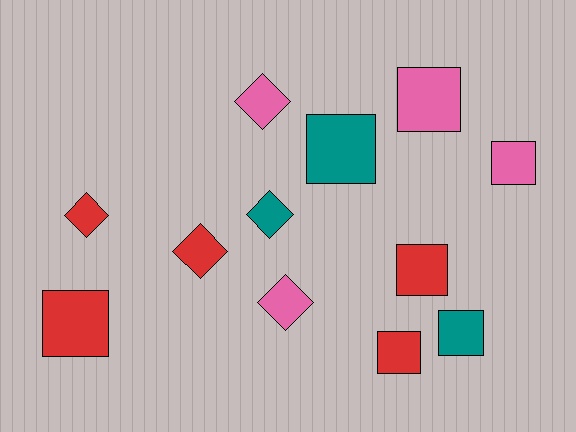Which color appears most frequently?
Red, with 5 objects.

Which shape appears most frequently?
Square, with 7 objects.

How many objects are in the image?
There are 12 objects.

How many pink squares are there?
There are 2 pink squares.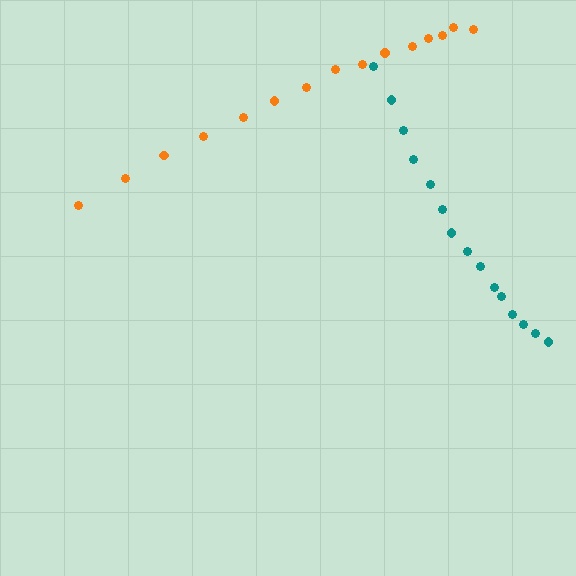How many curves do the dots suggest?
There are 2 distinct paths.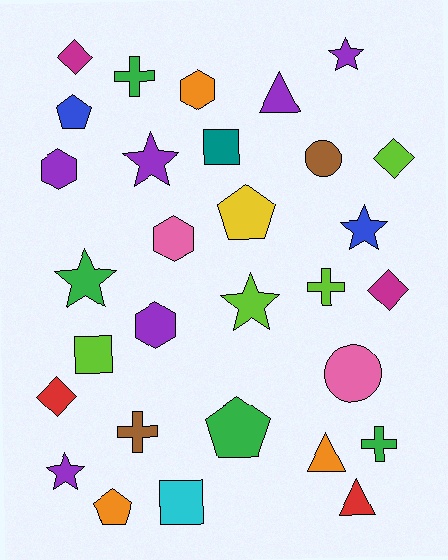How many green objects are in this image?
There are 4 green objects.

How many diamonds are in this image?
There are 4 diamonds.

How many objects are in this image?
There are 30 objects.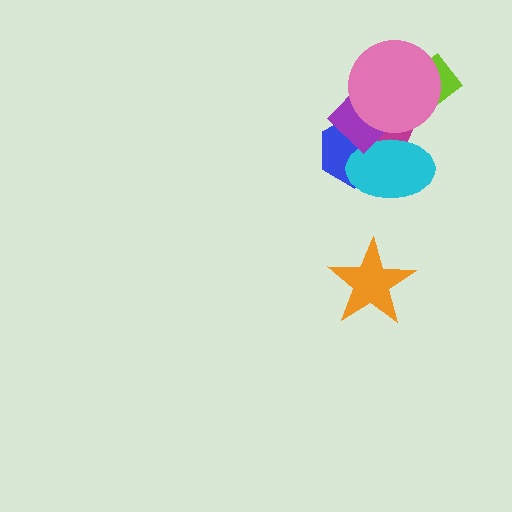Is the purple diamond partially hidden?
Yes, it is partially covered by another shape.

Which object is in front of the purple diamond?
The pink circle is in front of the purple diamond.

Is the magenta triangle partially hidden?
Yes, it is partially covered by another shape.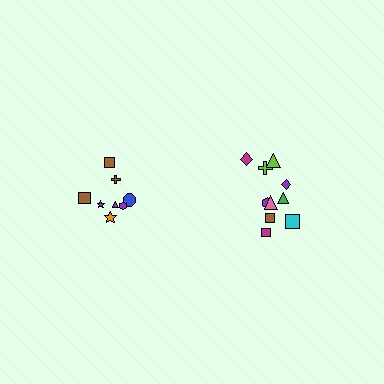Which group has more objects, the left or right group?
The right group.